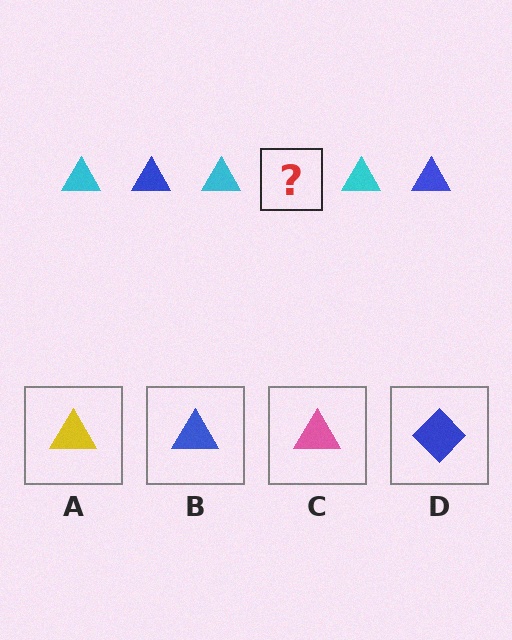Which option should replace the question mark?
Option B.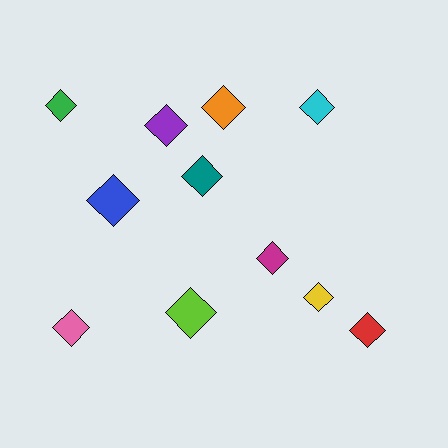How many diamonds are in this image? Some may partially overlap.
There are 11 diamonds.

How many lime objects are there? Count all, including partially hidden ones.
There is 1 lime object.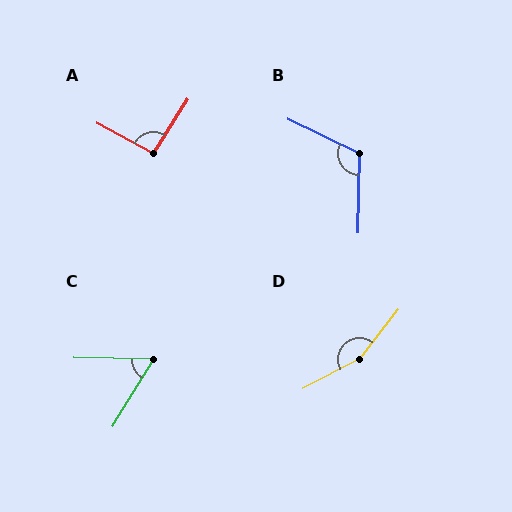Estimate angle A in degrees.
Approximately 95 degrees.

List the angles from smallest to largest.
C (60°), A (95°), B (115°), D (156°).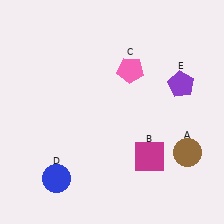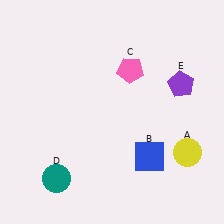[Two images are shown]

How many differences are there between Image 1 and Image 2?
There are 3 differences between the two images.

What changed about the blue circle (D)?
In Image 1, D is blue. In Image 2, it changed to teal.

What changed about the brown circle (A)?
In Image 1, A is brown. In Image 2, it changed to yellow.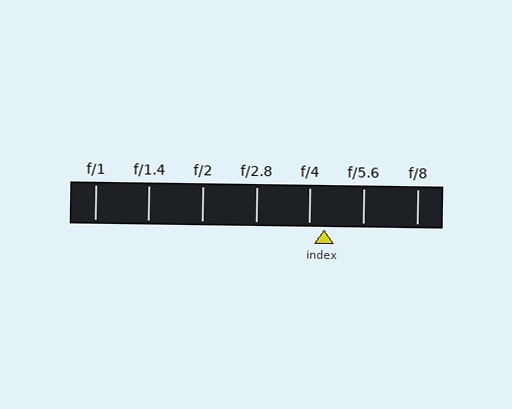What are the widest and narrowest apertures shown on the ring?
The widest aperture shown is f/1 and the narrowest is f/8.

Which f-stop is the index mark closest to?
The index mark is closest to f/4.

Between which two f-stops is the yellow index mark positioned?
The index mark is between f/4 and f/5.6.